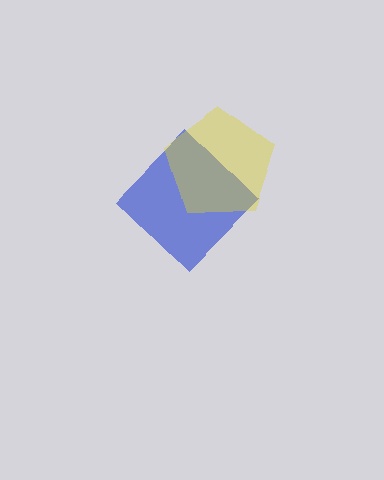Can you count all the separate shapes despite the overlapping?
Yes, there are 2 separate shapes.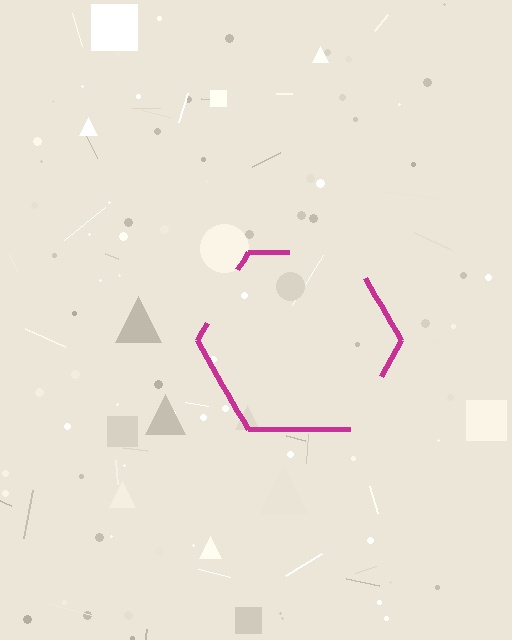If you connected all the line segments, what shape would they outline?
They would outline a hexagon.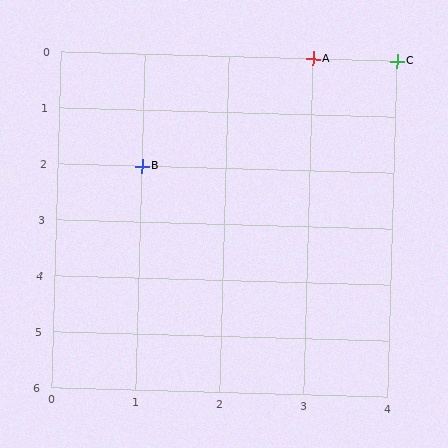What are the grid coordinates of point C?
Point C is at grid coordinates (4, 0).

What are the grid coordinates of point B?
Point B is at grid coordinates (1, 2).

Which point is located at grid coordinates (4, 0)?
Point C is at (4, 0).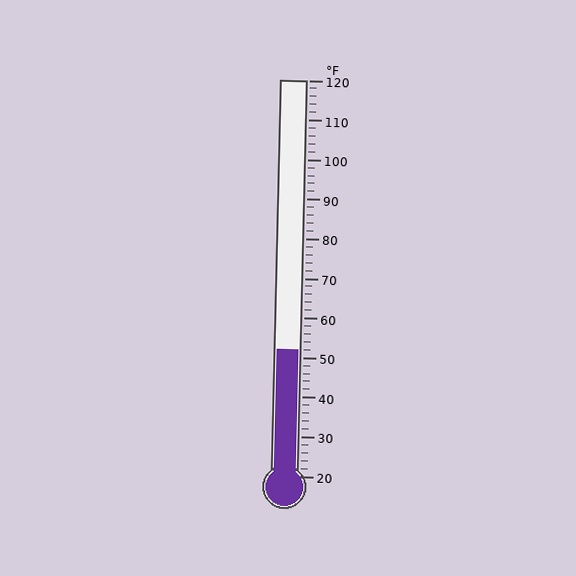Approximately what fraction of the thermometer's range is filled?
The thermometer is filled to approximately 30% of its range.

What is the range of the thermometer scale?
The thermometer scale ranges from 20°F to 120°F.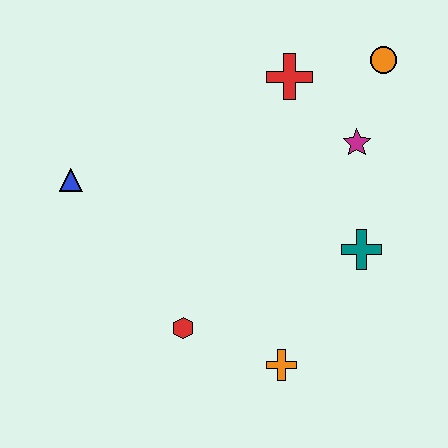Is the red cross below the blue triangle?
No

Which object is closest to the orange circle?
The magenta star is closest to the orange circle.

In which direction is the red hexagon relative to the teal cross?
The red hexagon is to the left of the teal cross.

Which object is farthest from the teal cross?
The blue triangle is farthest from the teal cross.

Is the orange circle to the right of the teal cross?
Yes